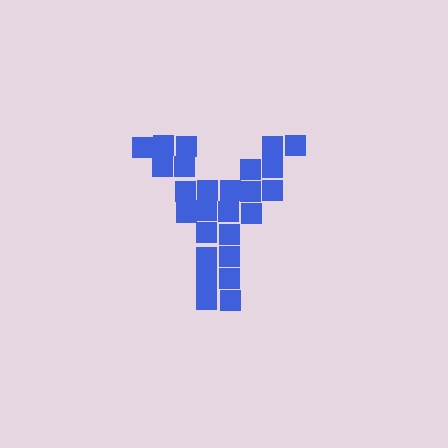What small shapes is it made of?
It is made of small squares.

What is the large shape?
The large shape is the letter Y.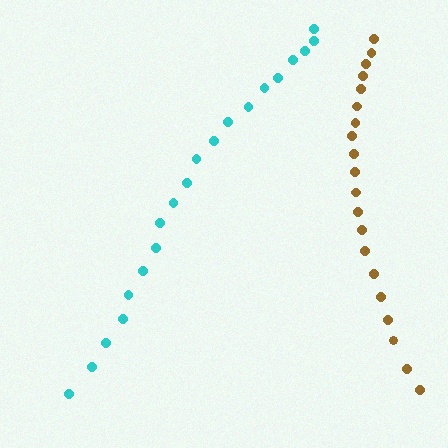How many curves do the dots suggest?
There are 2 distinct paths.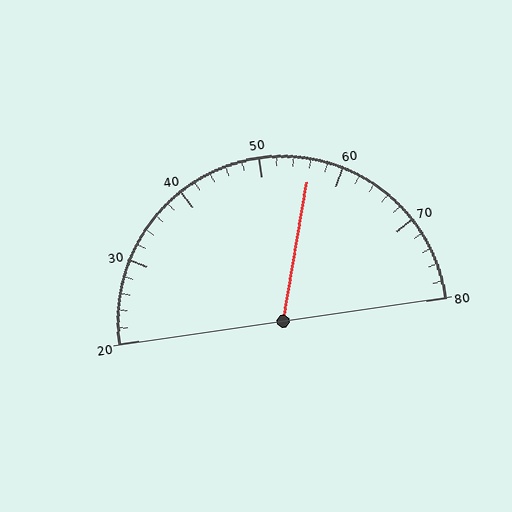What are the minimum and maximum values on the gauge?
The gauge ranges from 20 to 80.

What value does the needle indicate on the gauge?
The needle indicates approximately 56.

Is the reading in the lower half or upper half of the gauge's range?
The reading is in the upper half of the range (20 to 80).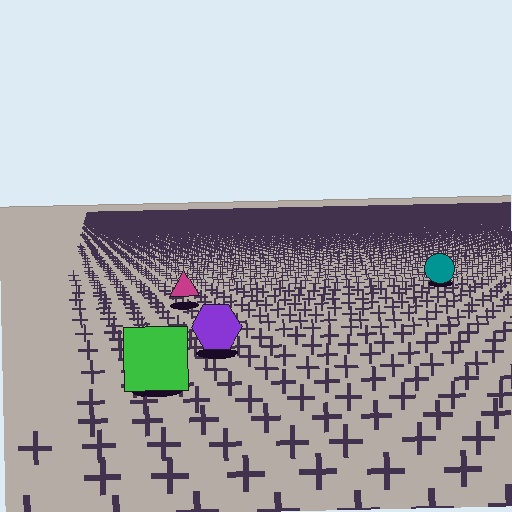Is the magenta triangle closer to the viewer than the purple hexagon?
No. The purple hexagon is closer — you can tell from the texture gradient: the ground texture is coarser near it.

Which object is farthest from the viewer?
The teal circle is farthest from the viewer. It appears smaller and the ground texture around it is denser.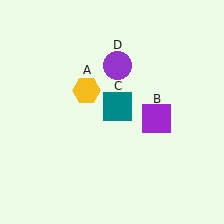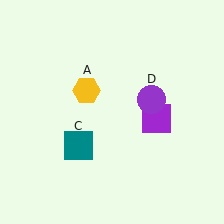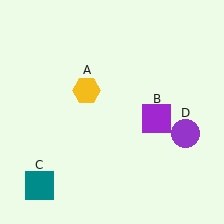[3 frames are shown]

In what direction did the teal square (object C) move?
The teal square (object C) moved down and to the left.